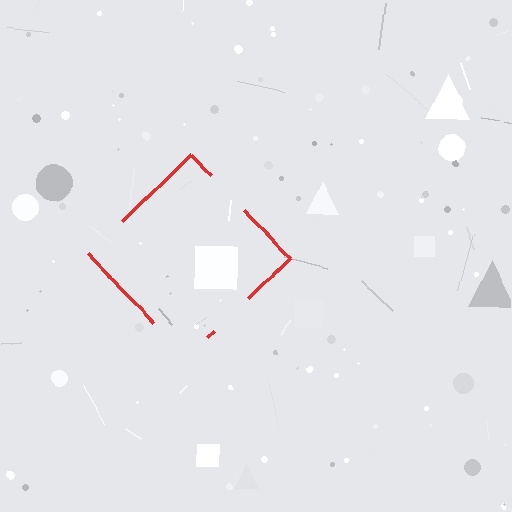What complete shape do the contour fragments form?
The contour fragments form a diamond.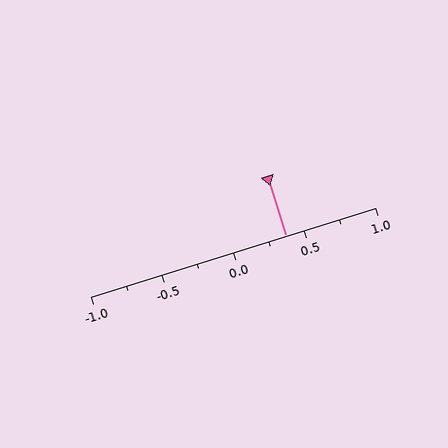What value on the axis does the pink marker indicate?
The marker indicates approximately 0.38.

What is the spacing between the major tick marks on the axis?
The major ticks are spaced 0.5 apart.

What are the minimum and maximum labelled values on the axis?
The axis runs from -1.0 to 1.0.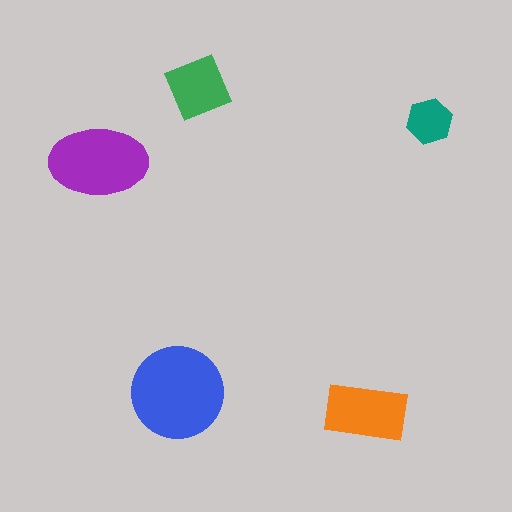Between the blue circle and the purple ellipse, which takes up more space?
The blue circle.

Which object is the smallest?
The teal hexagon.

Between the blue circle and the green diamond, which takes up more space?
The blue circle.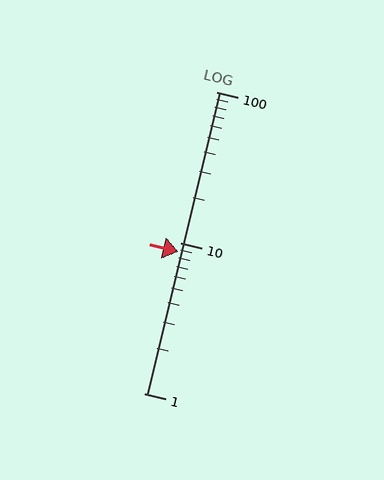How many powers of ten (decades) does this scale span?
The scale spans 2 decades, from 1 to 100.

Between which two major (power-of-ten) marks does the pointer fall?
The pointer is between 1 and 10.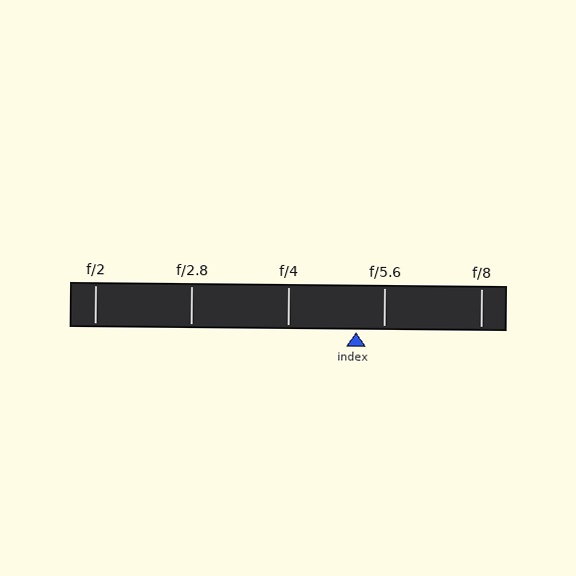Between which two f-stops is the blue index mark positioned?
The index mark is between f/4 and f/5.6.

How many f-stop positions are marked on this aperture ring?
There are 5 f-stop positions marked.